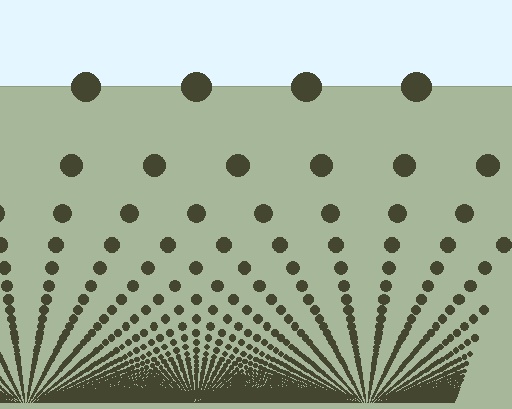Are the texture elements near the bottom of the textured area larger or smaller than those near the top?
Smaller. The gradient is inverted — elements near the bottom are smaller and denser.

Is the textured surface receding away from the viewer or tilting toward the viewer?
The surface appears to tilt toward the viewer. Texture elements get larger and sparser toward the top.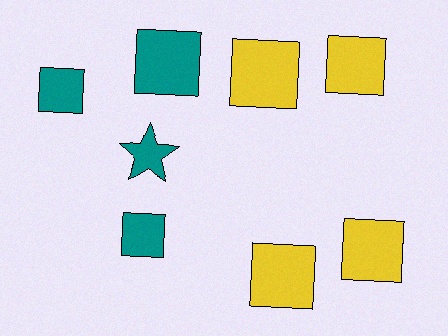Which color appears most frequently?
Yellow, with 4 objects.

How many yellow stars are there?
There are no yellow stars.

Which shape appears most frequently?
Square, with 7 objects.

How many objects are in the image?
There are 8 objects.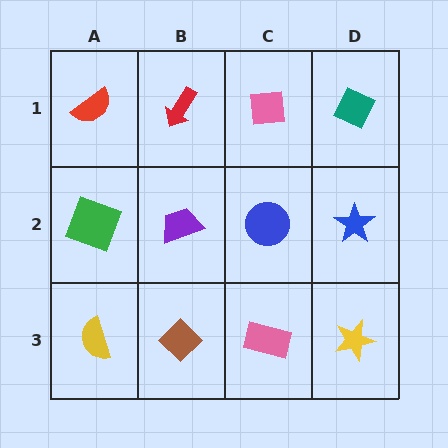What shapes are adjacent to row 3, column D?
A blue star (row 2, column D), a pink rectangle (row 3, column C).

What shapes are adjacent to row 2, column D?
A teal diamond (row 1, column D), a yellow star (row 3, column D), a blue circle (row 2, column C).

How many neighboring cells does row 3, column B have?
3.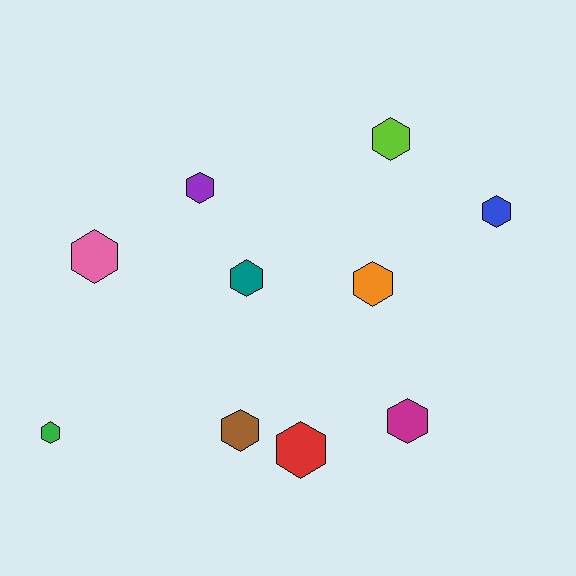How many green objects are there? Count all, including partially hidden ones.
There is 1 green object.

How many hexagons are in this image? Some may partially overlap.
There are 10 hexagons.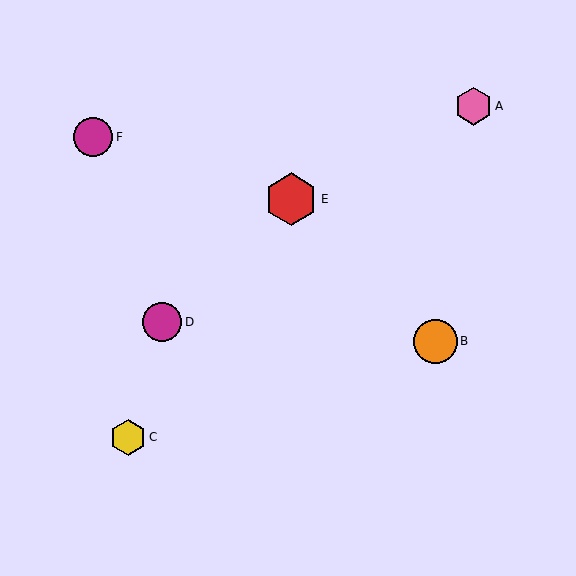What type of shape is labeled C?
Shape C is a yellow hexagon.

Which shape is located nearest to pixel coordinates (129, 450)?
The yellow hexagon (labeled C) at (128, 437) is nearest to that location.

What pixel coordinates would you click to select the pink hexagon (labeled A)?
Click at (473, 106) to select the pink hexagon A.